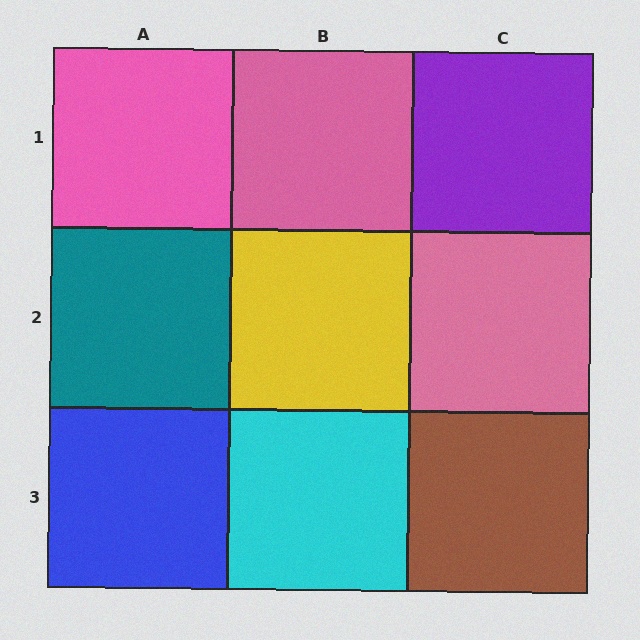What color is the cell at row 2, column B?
Yellow.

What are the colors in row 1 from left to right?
Pink, pink, purple.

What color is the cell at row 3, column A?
Blue.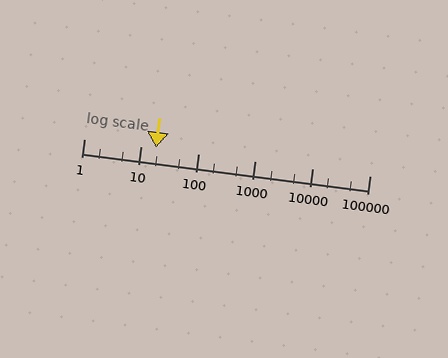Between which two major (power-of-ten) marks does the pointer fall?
The pointer is between 10 and 100.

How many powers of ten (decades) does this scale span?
The scale spans 5 decades, from 1 to 100000.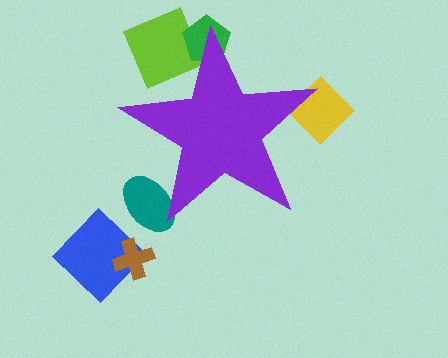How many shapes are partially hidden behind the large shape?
4 shapes are partially hidden.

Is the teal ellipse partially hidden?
Yes, the teal ellipse is partially hidden behind the purple star.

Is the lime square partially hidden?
Yes, the lime square is partially hidden behind the purple star.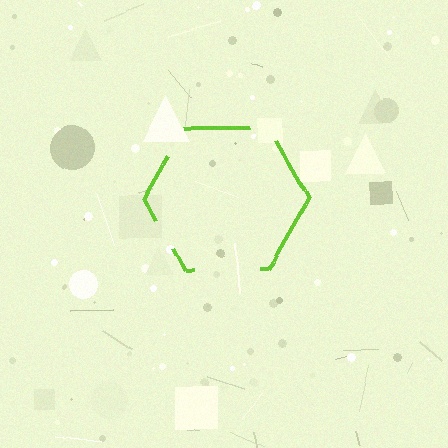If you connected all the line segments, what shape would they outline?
They would outline a hexagon.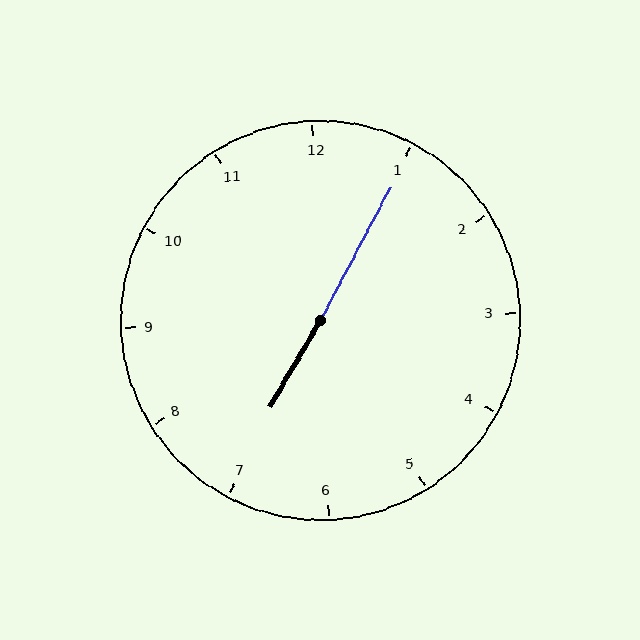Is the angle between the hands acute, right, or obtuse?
It is obtuse.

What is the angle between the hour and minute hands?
Approximately 178 degrees.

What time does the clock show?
7:05.